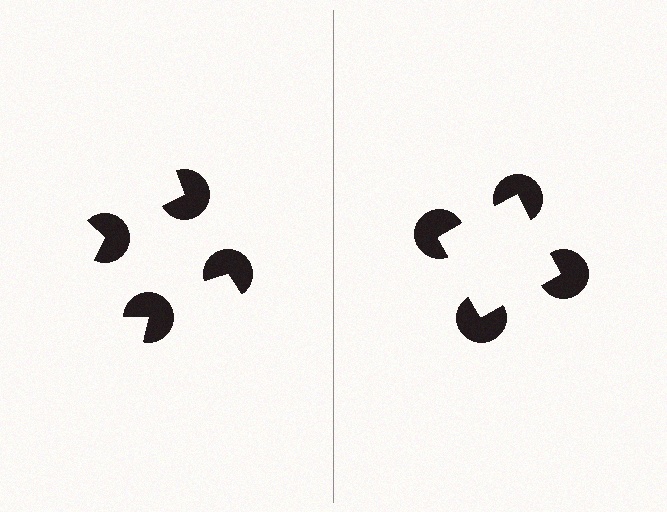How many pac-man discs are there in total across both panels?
8 — 4 on each side.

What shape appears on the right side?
An illusory square.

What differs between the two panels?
The pac-man discs are positioned identically on both sides; only the wedge orientations differ. On the right they align to a square; on the left they are misaligned.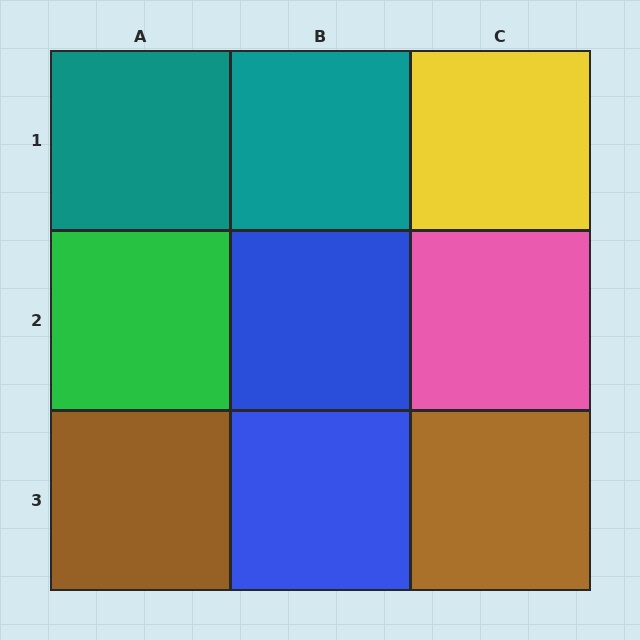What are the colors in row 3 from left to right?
Brown, blue, brown.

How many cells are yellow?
1 cell is yellow.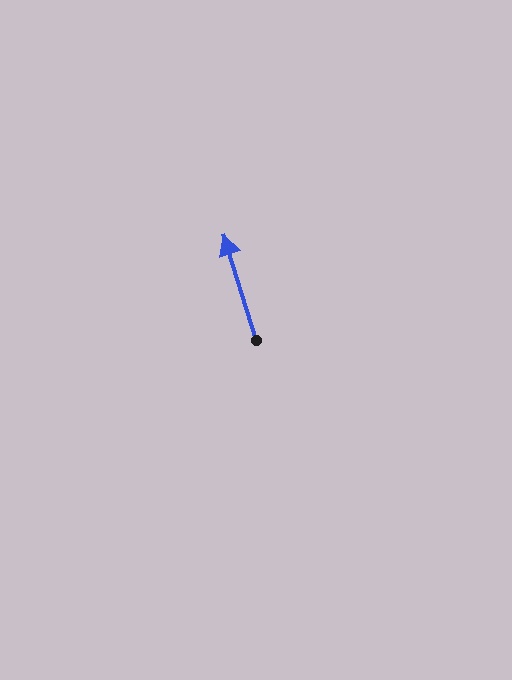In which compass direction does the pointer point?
North.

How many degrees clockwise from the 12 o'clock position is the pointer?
Approximately 343 degrees.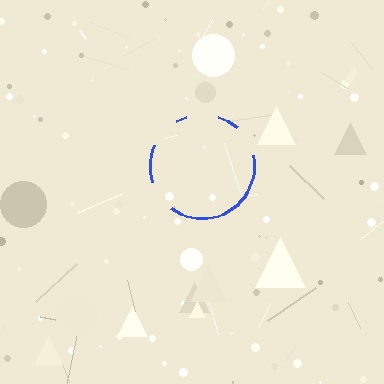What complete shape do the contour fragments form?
The contour fragments form a circle.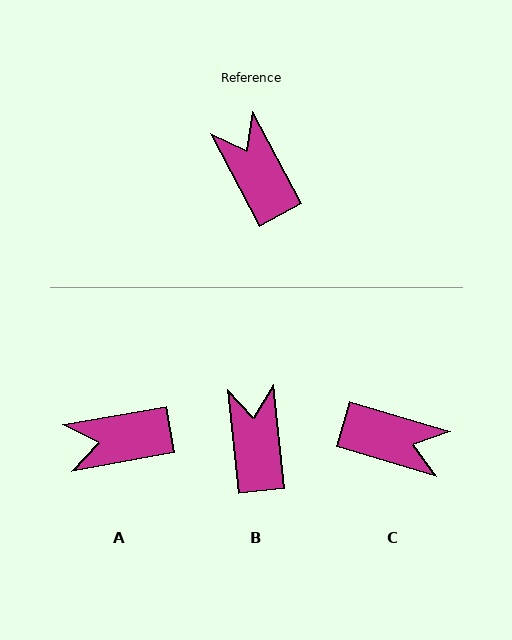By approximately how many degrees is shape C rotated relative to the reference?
Approximately 135 degrees clockwise.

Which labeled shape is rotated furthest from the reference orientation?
C, about 135 degrees away.